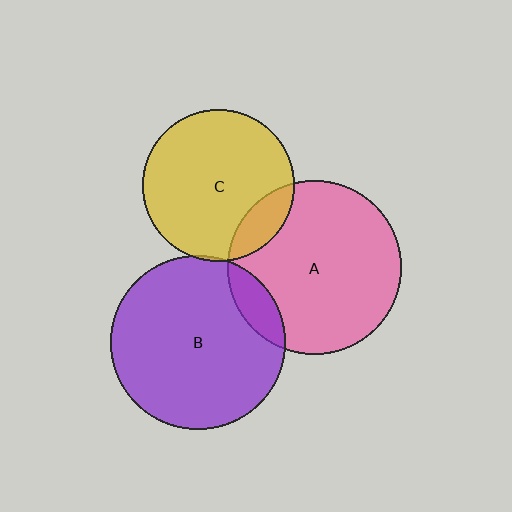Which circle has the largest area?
Circle A (pink).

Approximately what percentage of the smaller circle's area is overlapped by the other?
Approximately 15%.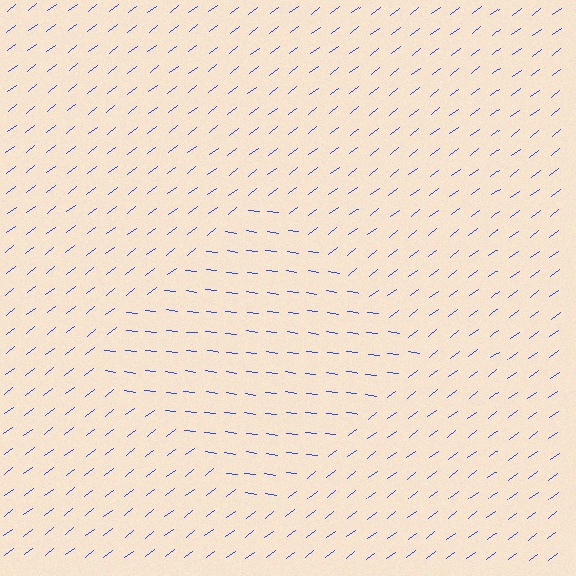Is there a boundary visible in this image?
Yes, there is a texture boundary formed by a change in line orientation.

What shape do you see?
I see a diamond.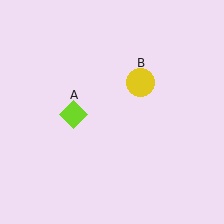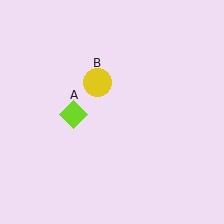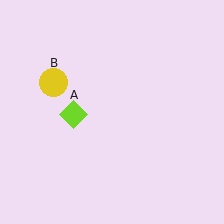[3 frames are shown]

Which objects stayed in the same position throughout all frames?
Lime diamond (object A) remained stationary.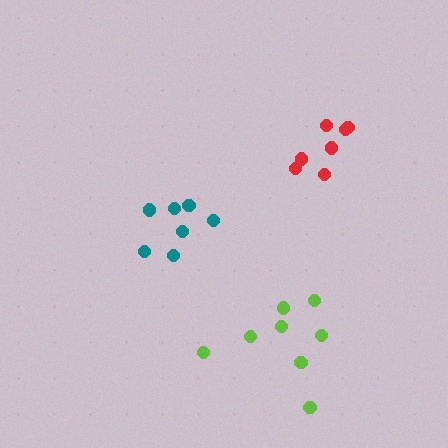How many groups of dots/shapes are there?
There are 3 groups.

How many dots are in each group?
Group 1: 7 dots, Group 2: 7 dots, Group 3: 8 dots (22 total).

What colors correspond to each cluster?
The clusters are colored: teal, red, lime.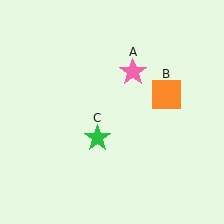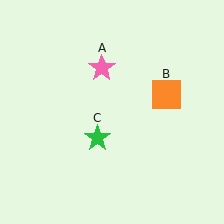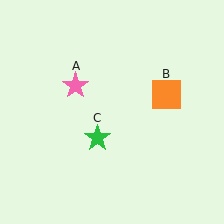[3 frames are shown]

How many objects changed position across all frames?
1 object changed position: pink star (object A).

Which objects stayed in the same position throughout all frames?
Orange square (object B) and green star (object C) remained stationary.